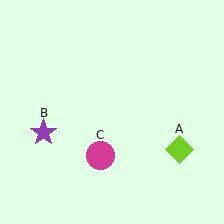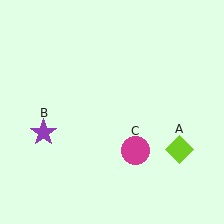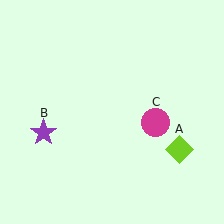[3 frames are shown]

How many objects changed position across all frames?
1 object changed position: magenta circle (object C).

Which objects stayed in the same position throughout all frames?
Lime diamond (object A) and purple star (object B) remained stationary.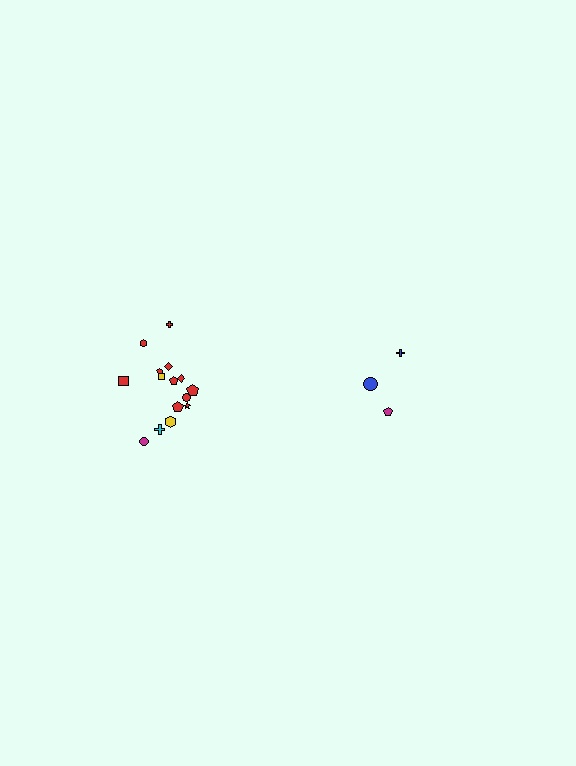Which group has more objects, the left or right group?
The left group.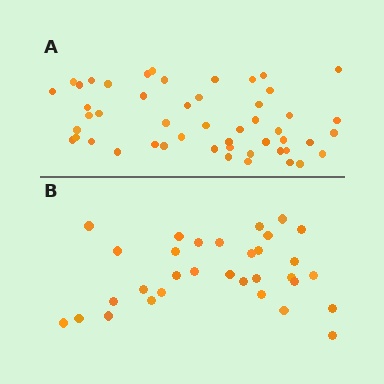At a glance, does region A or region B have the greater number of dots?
Region A (the top region) has more dots.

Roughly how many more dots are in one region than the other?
Region A has approximately 20 more dots than region B.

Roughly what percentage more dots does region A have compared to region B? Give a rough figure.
About 55% more.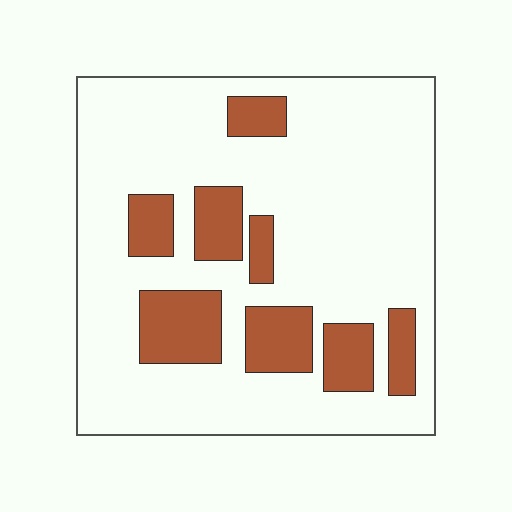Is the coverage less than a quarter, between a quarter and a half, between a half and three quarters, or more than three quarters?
Less than a quarter.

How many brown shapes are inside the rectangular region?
8.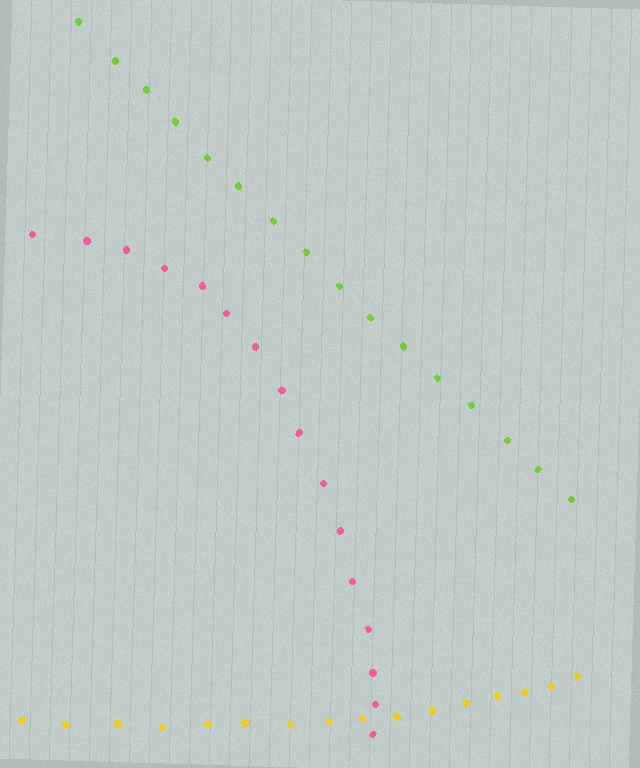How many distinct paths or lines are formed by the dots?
There are 3 distinct paths.